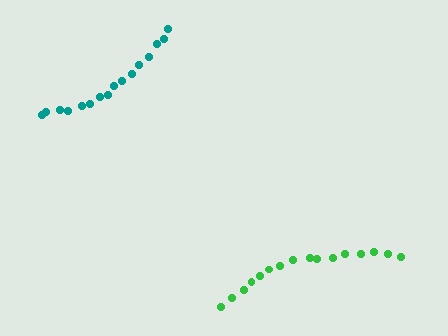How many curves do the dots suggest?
There are 2 distinct paths.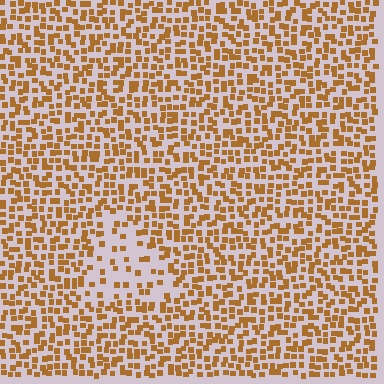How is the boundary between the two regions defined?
The boundary is defined by a change in element density (approximately 2.3x ratio). All elements are the same color, size, and shape.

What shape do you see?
I see a triangle.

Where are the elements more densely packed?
The elements are more densely packed outside the triangle boundary.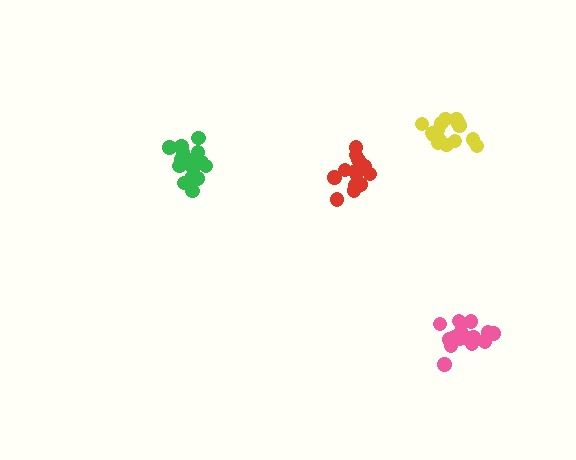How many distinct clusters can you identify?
There are 4 distinct clusters.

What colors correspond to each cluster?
The clusters are colored: green, yellow, red, pink.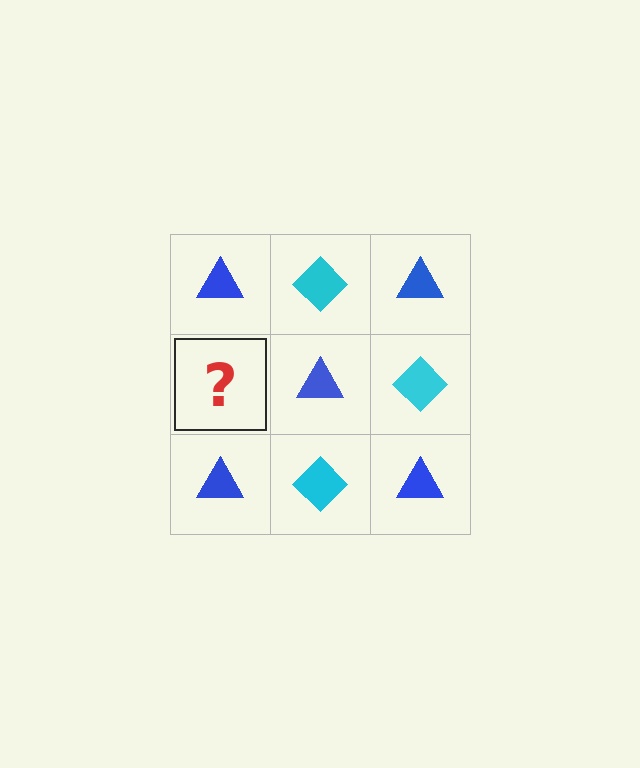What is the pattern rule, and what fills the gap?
The rule is that it alternates blue triangle and cyan diamond in a checkerboard pattern. The gap should be filled with a cyan diamond.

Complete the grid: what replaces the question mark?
The question mark should be replaced with a cyan diamond.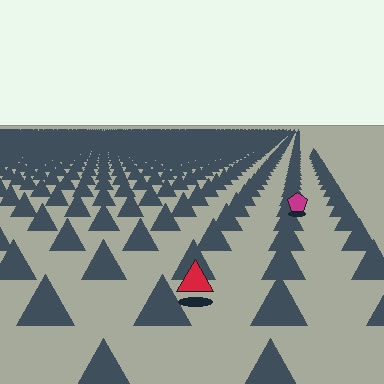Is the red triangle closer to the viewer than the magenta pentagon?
Yes. The red triangle is closer — you can tell from the texture gradient: the ground texture is coarser near it.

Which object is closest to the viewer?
The red triangle is closest. The texture marks near it are larger and more spread out.